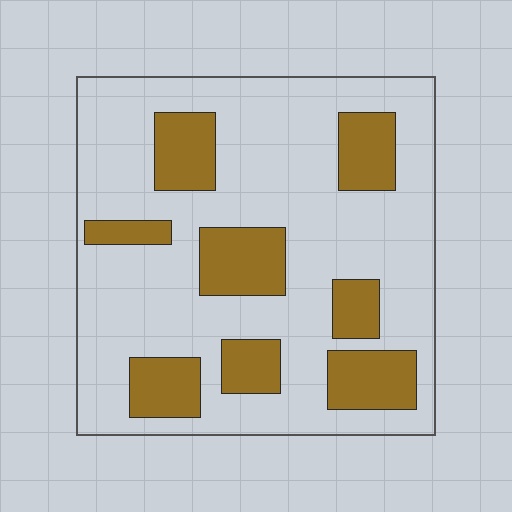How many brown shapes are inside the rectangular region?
8.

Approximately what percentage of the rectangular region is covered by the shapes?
Approximately 25%.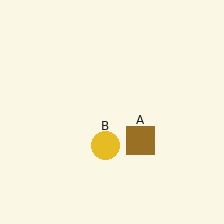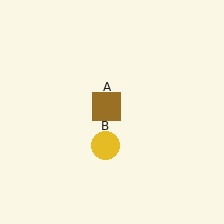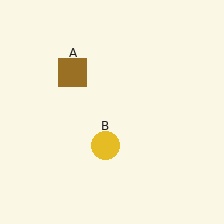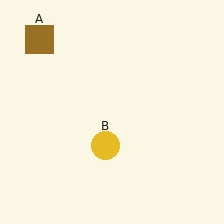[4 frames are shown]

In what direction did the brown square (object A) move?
The brown square (object A) moved up and to the left.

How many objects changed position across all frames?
1 object changed position: brown square (object A).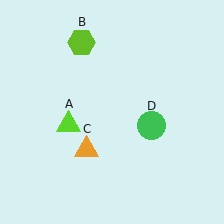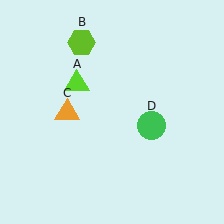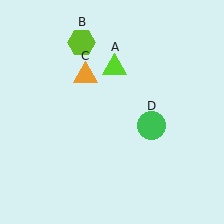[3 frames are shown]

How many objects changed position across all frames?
2 objects changed position: lime triangle (object A), orange triangle (object C).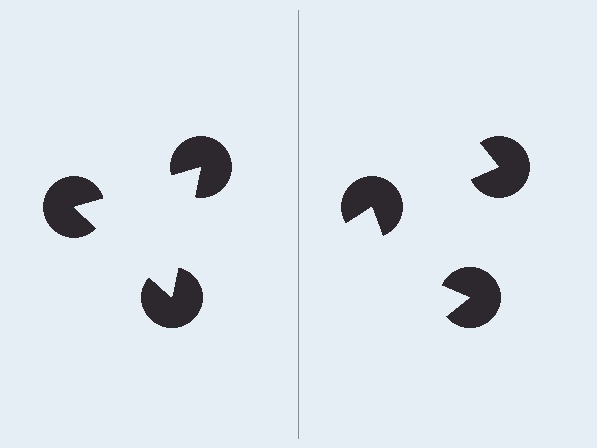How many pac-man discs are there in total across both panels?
6 — 3 on each side.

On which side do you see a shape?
An illusory triangle appears on the left side. On the right side the wedge cuts are rotated, so no coherent shape forms.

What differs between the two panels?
The pac-man discs are positioned identically on both sides; only the wedge orientations differ. On the left they align to a triangle; on the right they are misaligned.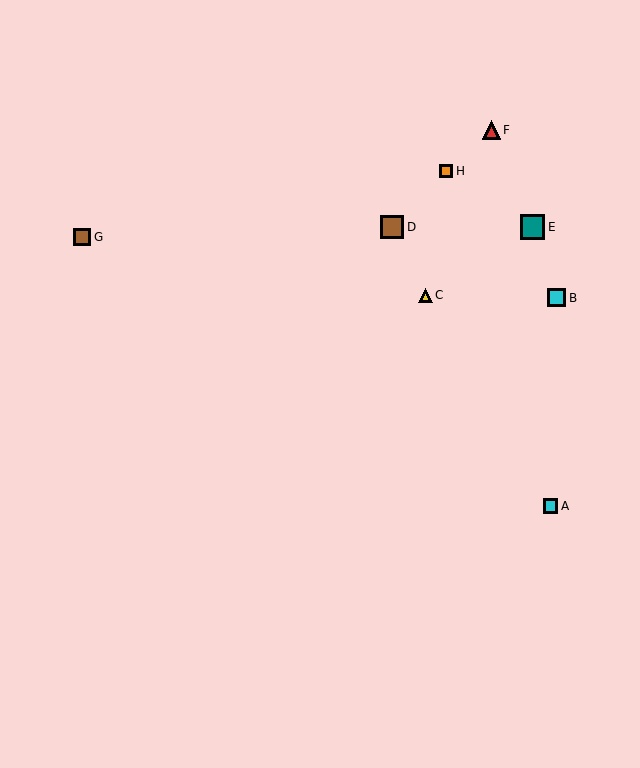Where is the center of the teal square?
The center of the teal square is at (533, 227).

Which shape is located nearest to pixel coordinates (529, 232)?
The teal square (labeled E) at (533, 227) is nearest to that location.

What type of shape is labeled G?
Shape G is a brown square.